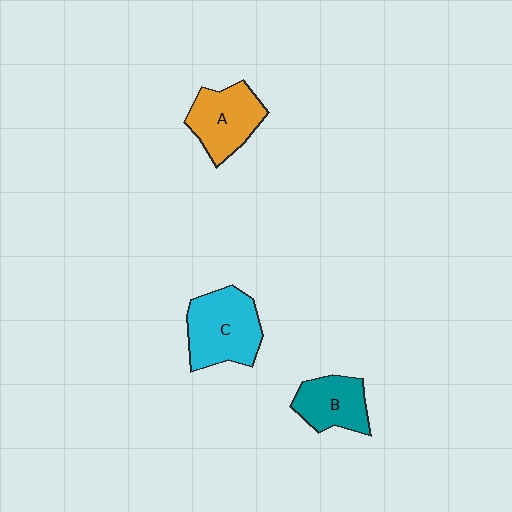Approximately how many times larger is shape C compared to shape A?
Approximately 1.2 times.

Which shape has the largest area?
Shape C (cyan).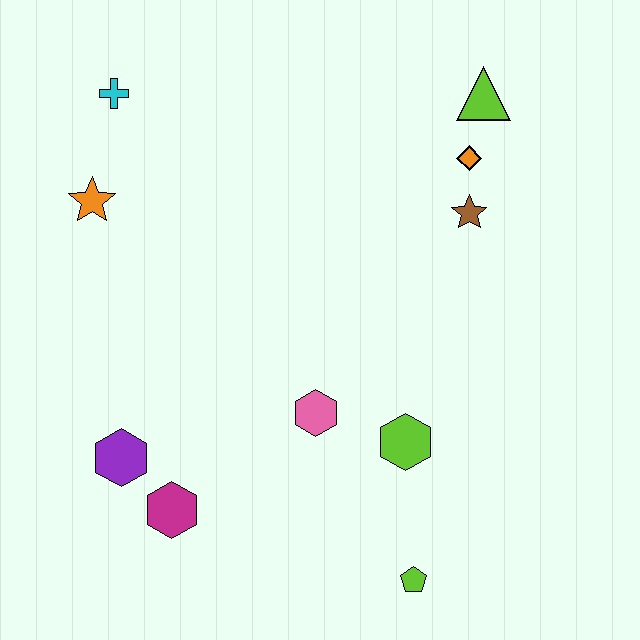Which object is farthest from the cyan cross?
The lime pentagon is farthest from the cyan cross.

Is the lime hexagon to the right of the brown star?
No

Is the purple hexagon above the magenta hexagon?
Yes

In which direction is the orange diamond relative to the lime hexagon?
The orange diamond is above the lime hexagon.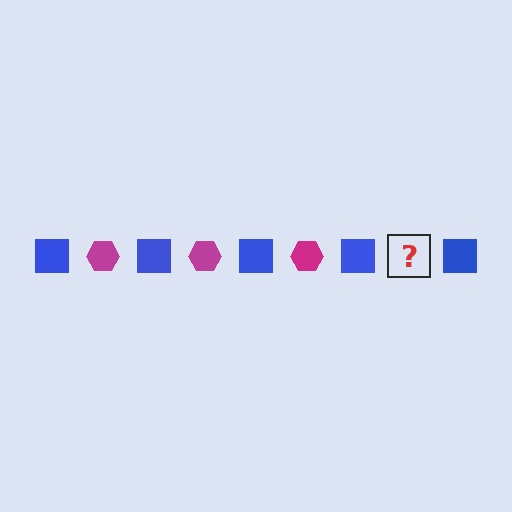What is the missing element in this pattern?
The missing element is a magenta hexagon.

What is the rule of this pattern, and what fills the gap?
The rule is that the pattern alternates between blue square and magenta hexagon. The gap should be filled with a magenta hexagon.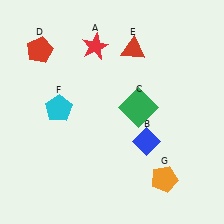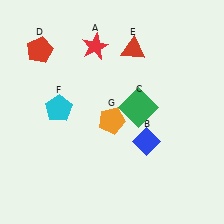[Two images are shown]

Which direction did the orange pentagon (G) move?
The orange pentagon (G) moved up.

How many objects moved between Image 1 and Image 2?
1 object moved between the two images.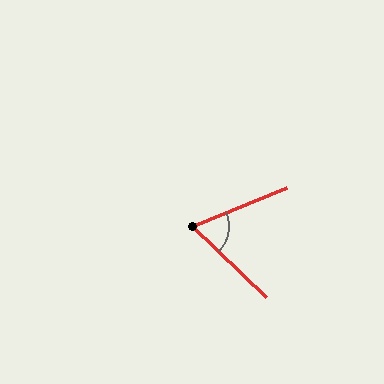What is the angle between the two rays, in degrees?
Approximately 66 degrees.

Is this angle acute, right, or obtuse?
It is acute.